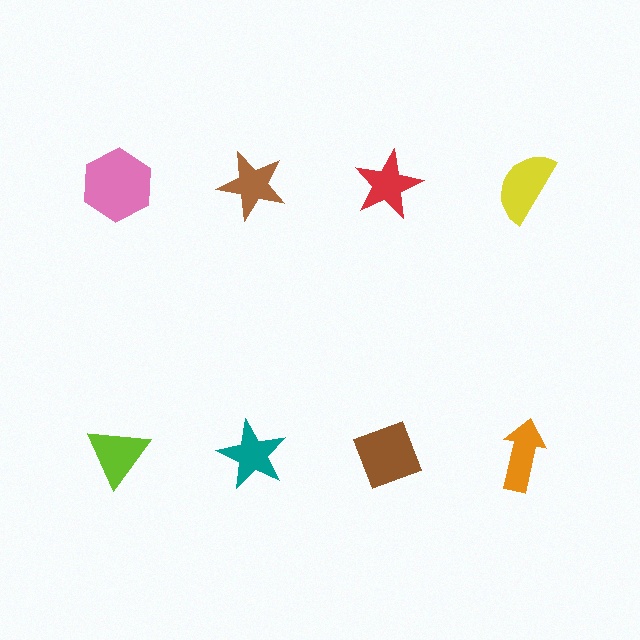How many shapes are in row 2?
4 shapes.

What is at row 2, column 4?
An orange arrow.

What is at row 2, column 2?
A teal star.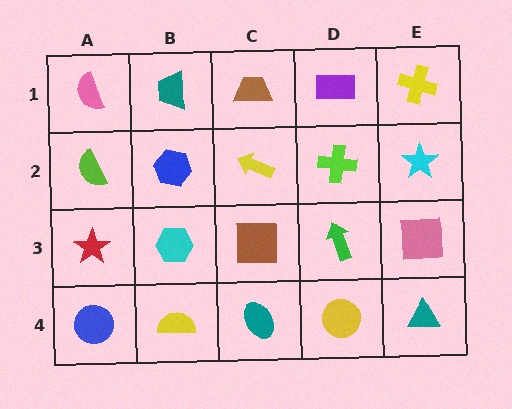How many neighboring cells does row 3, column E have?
3.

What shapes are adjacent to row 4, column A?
A red star (row 3, column A), a yellow semicircle (row 4, column B).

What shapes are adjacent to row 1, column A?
A lime semicircle (row 2, column A), a teal trapezoid (row 1, column B).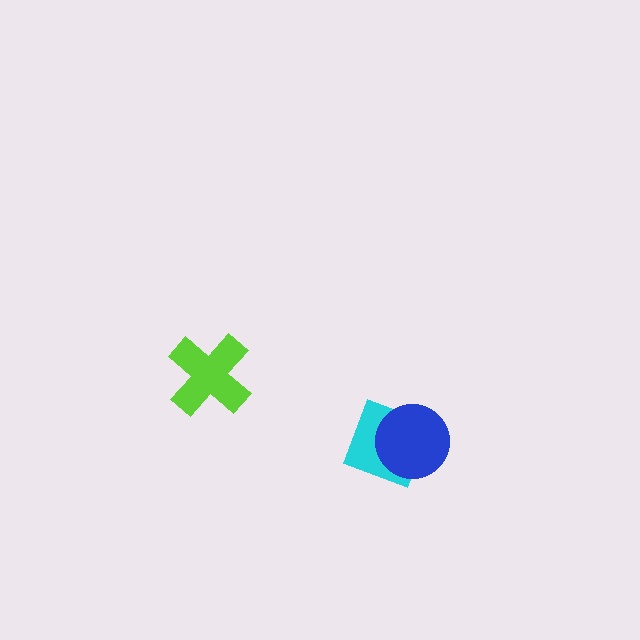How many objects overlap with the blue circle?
1 object overlaps with the blue circle.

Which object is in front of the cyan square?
The blue circle is in front of the cyan square.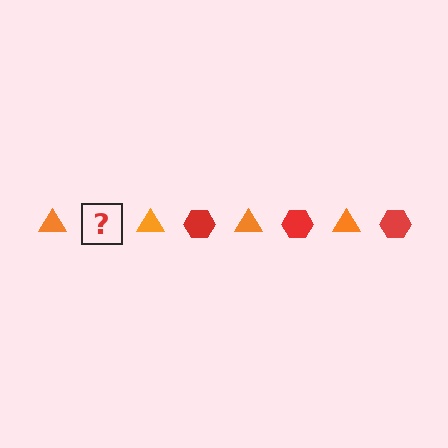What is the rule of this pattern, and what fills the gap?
The rule is that the pattern alternates between orange triangle and red hexagon. The gap should be filled with a red hexagon.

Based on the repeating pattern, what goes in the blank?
The blank should be a red hexagon.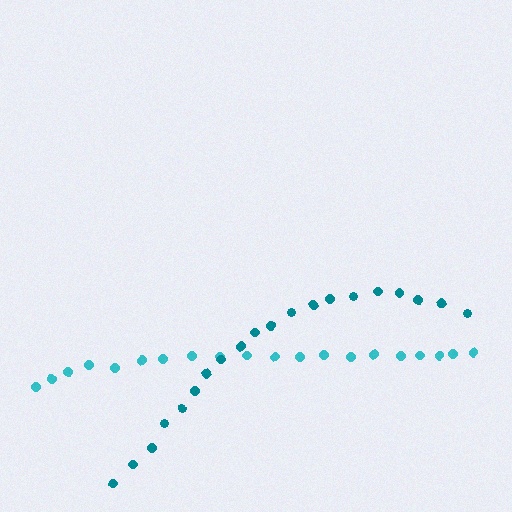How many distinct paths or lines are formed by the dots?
There are 2 distinct paths.